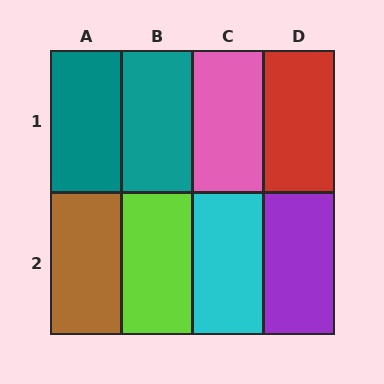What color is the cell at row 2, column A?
Brown.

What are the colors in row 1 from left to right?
Teal, teal, pink, red.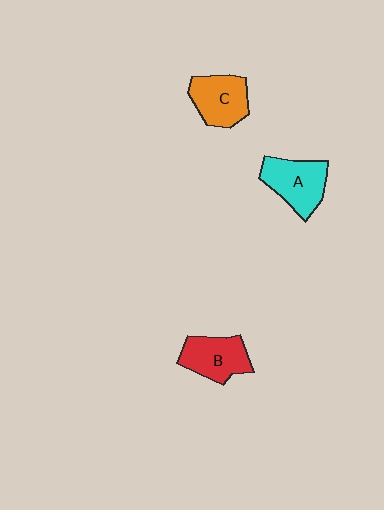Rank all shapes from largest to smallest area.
From largest to smallest: A (cyan), C (orange), B (red).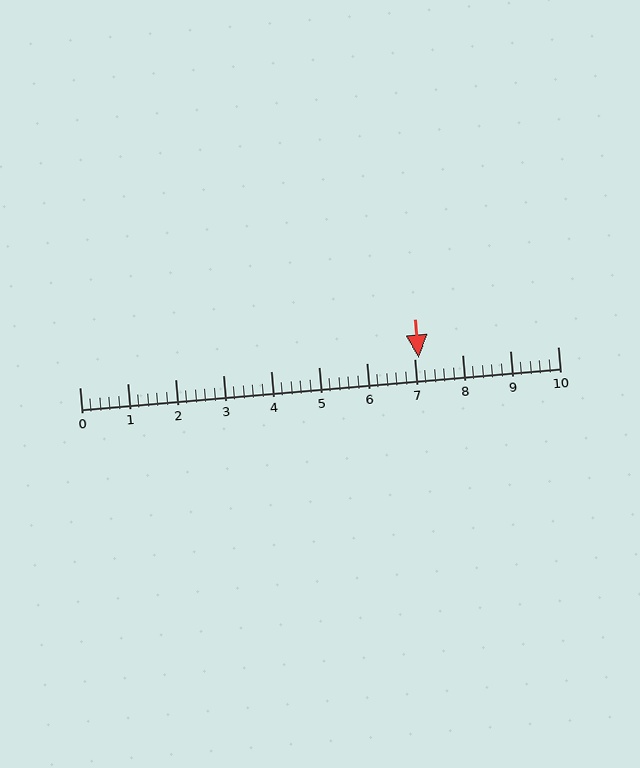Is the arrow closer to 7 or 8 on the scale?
The arrow is closer to 7.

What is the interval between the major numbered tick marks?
The major tick marks are spaced 1 units apart.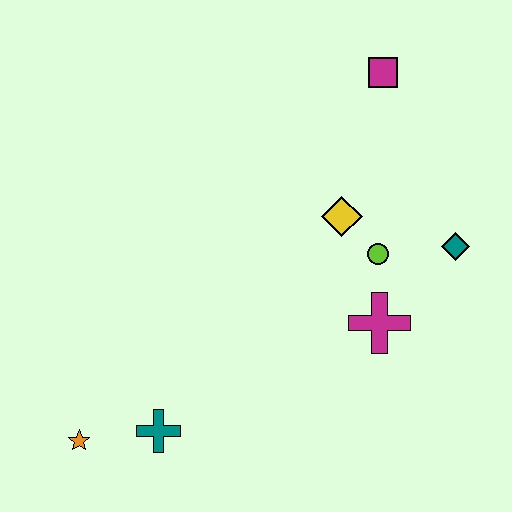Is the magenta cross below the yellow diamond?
Yes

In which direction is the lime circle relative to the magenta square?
The lime circle is below the magenta square.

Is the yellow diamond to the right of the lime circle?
No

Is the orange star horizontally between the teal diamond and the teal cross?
No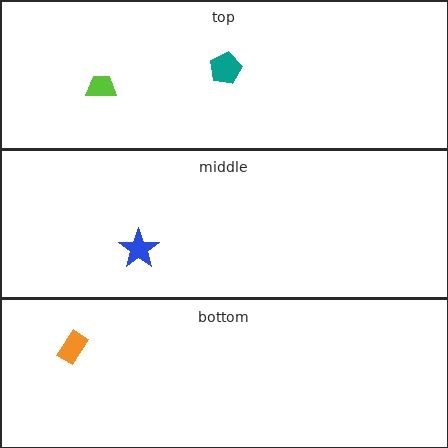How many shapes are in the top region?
2.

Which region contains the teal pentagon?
The top region.